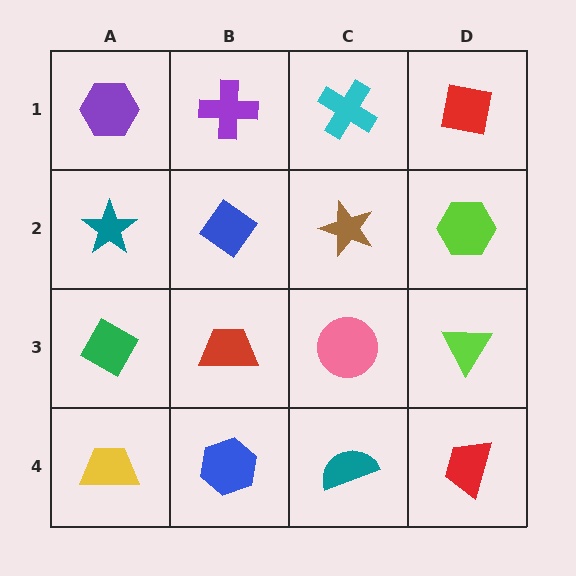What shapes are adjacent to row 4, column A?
A green diamond (row 3, column A), a blue hexagon (row 4, column B).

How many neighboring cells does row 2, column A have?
3.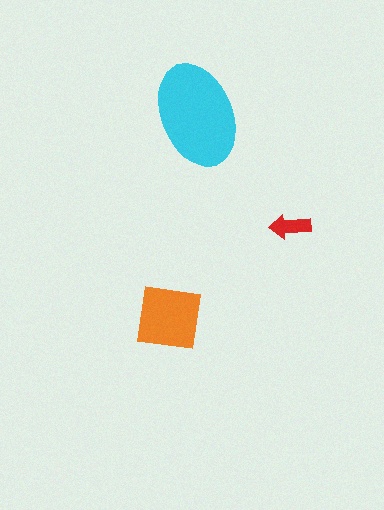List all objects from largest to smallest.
The cyan ellipse, the orange square, the red arrow.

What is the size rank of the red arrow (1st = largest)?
3rd.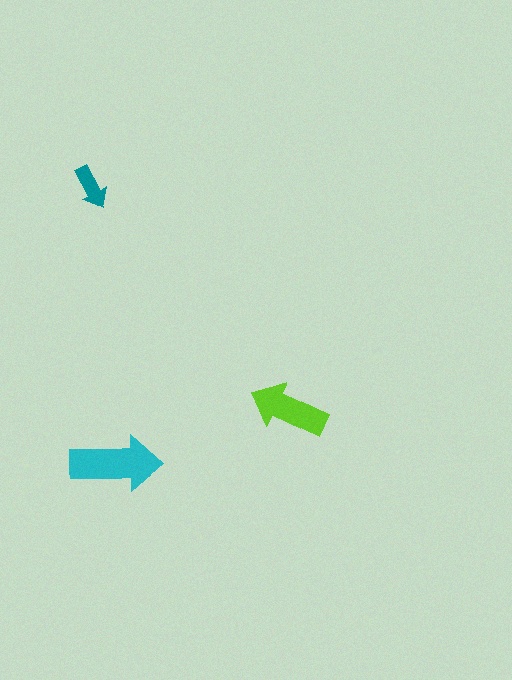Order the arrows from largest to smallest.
the cyan one, the lime one, the teal one.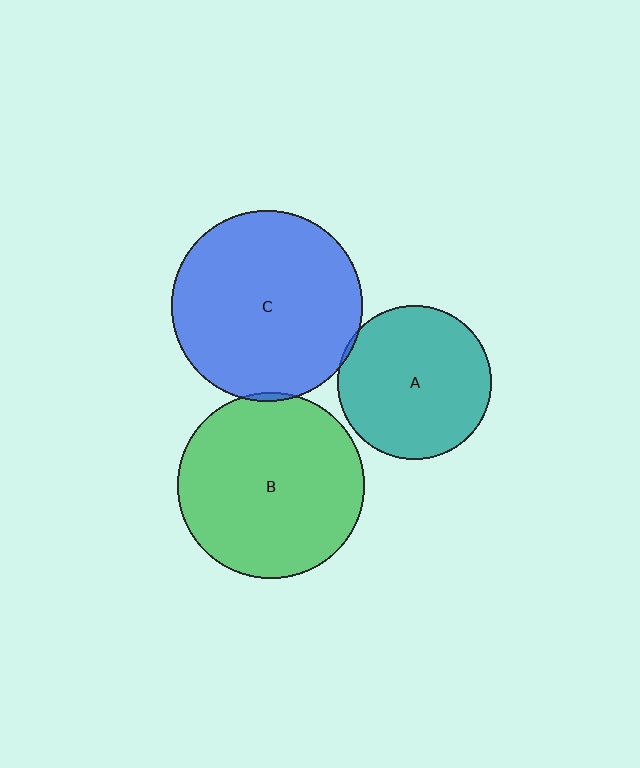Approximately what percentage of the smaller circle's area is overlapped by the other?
Approximately 5%.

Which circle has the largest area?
Circle C (blue).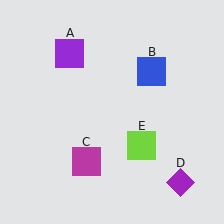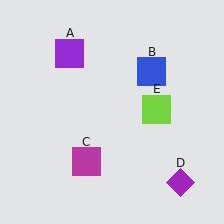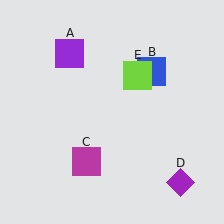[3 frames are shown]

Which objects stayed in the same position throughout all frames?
Purple square (object A) and blue square (object B) and magenta square (object C) and purple diamond (object D) remained stationary.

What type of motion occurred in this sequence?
The lime square (object E) rotated counterclockwise around the center of the scene.